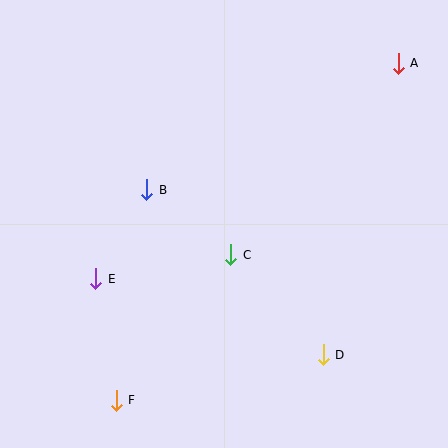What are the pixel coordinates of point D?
Point D is at (323, 355).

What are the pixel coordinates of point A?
Point A is at (398, 63).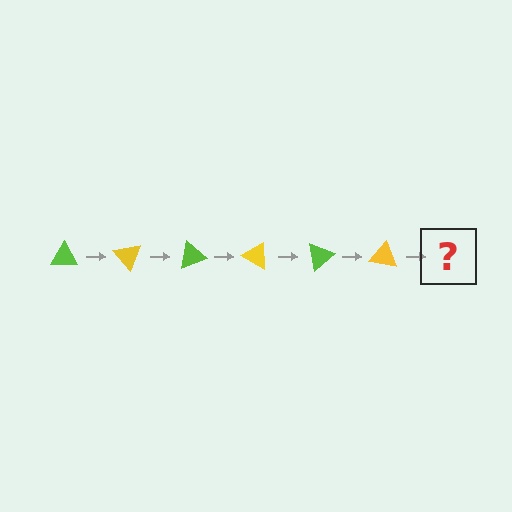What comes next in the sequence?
The next element should be a lime triangle, rotated 300 degrees from the start.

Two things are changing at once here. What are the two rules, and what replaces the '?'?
The two rules are that it rotates 50 degrees each step and the color cycles through lime and yellow. The '?' should be a lime triangle, rotated 300 degrees from the start.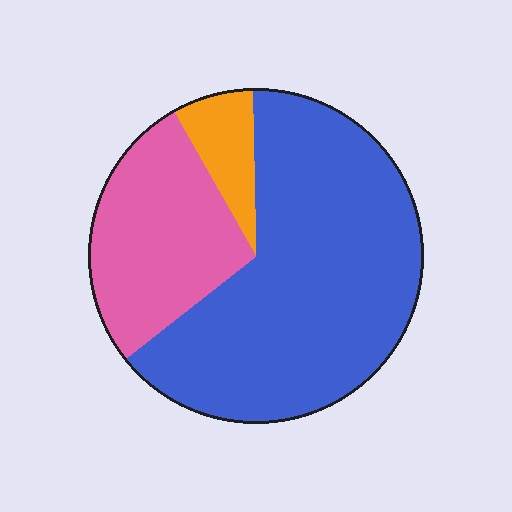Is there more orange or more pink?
Pink.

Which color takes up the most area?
Blue, at roughly 65%.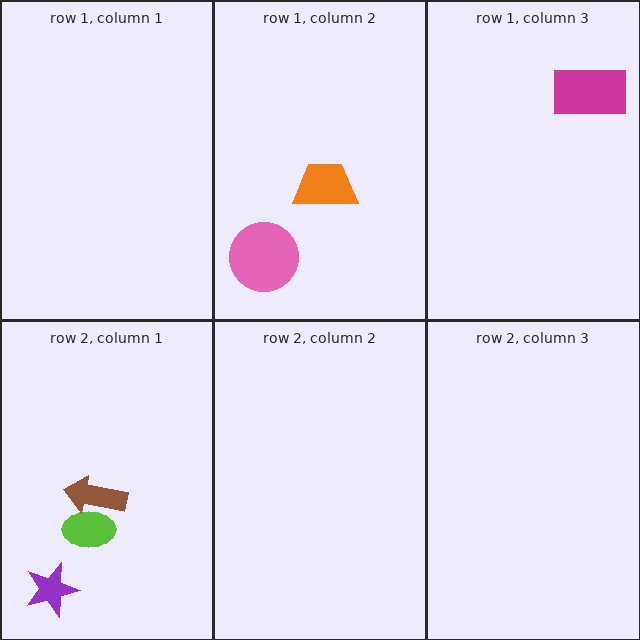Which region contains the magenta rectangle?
The row 1, column 3 region.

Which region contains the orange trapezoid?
The row 1, column 2 region.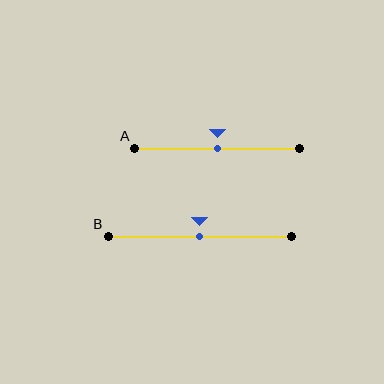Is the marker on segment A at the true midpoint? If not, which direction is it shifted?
Yes, the marker on segment A is at the true midpoint.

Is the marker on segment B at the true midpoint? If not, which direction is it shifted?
Yes, the marker on segment B is at the true midpoint.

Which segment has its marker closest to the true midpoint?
Segment A has its marker closest to the true midpoint.